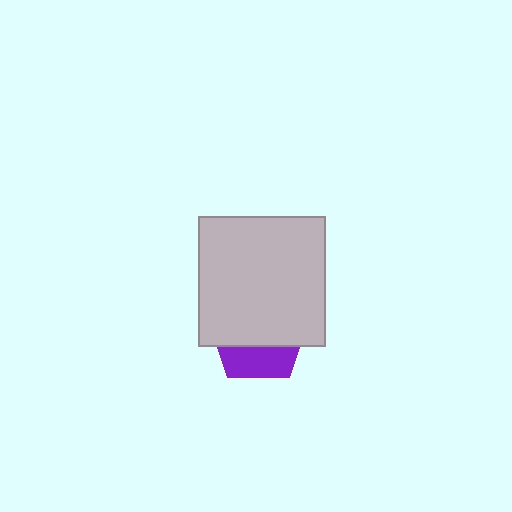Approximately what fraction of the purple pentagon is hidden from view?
Roughly 68% of the purple pentagon is hidden behind the light gray rectangle.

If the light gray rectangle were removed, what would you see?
You would see the complete purple pentagon.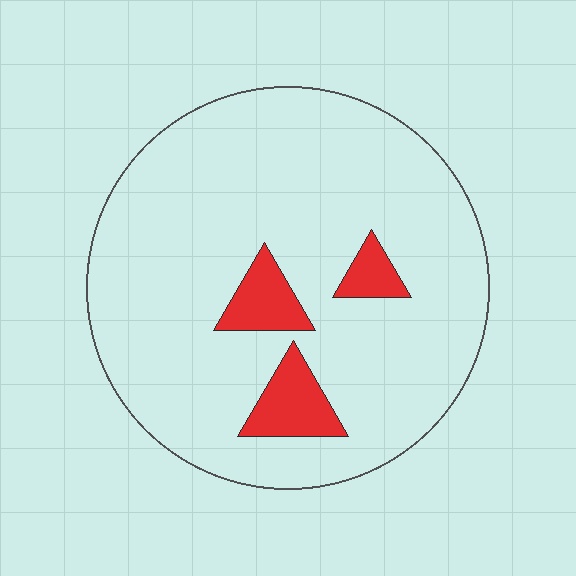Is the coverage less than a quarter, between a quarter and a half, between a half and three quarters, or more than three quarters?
Less than a quarter.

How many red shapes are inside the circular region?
3.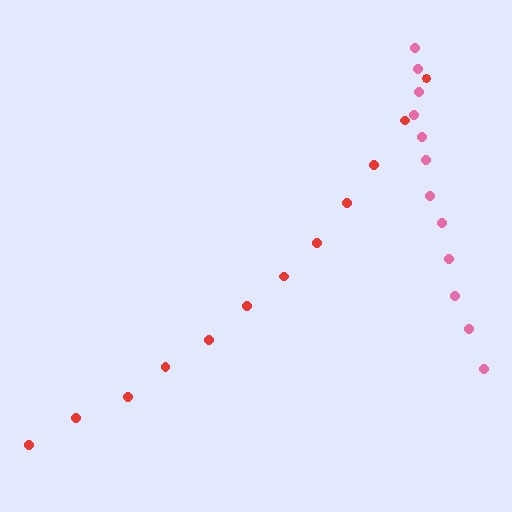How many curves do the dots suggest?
There are 2 distinct paths.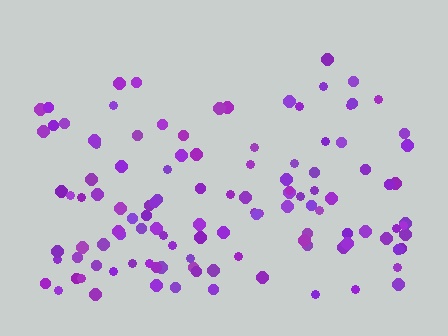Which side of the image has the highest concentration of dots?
The bottom.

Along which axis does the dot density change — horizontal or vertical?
Vertical.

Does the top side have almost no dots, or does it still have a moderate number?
Still a moderate number, just noticeably fewer than the bottom.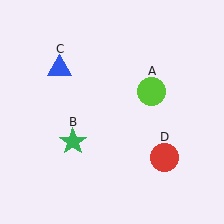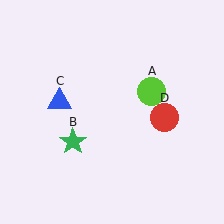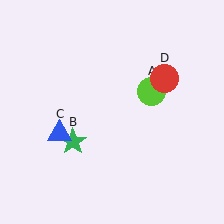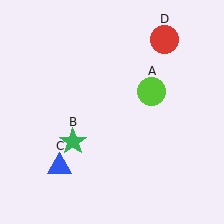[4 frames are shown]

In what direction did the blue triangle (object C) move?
The blue triangle (object C) moved down.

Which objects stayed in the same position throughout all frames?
Lime circle (object A) and green star (object B) remained stationary.